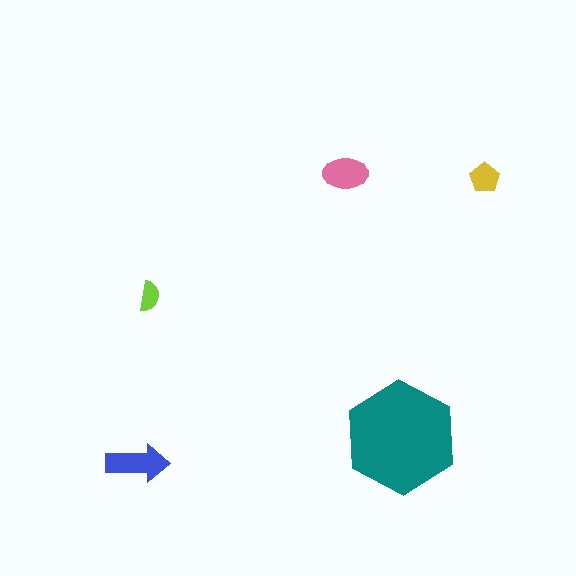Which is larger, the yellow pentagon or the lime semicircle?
The yellow pentagon.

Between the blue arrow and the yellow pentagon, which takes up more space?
The blue arrow.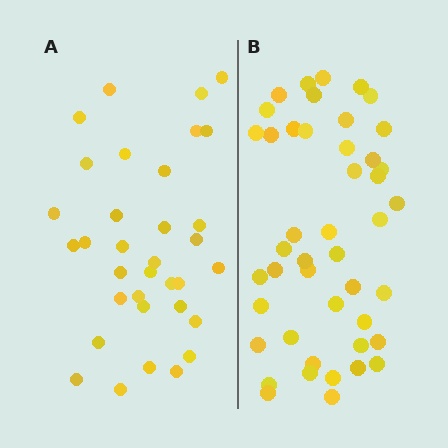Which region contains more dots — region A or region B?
Region B (the right region) has more dots.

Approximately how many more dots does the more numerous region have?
Region B has roughly 12 or so more dots than region A.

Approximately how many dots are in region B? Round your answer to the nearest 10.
About 40 dots. (The exact count is 45, which rounds to 40.)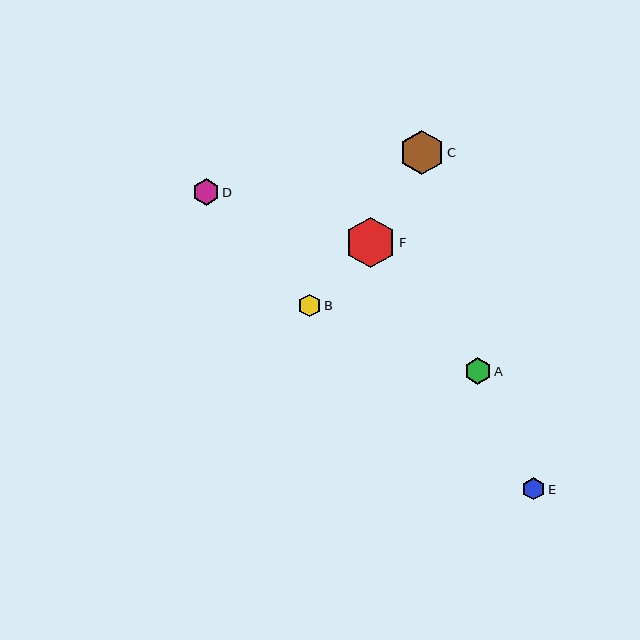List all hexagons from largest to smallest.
From largest to smallest: F, C, A, D, B, E.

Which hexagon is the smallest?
Hexagon E is the smallest with a size of approximately 22 pixels.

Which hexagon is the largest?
Hexagon F is the largest with a size of approximately 50 pixels.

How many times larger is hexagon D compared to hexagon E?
Hexagon D is approximately 1.2 times the size of hexagon E.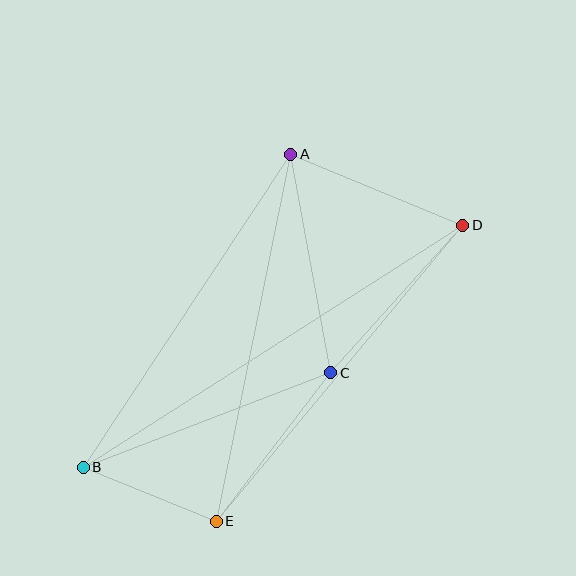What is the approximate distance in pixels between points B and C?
The distance between B and C is approximately 265 pixels.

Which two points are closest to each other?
Points B and E are closest to each other.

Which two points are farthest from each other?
Points B and D are farthest from each other.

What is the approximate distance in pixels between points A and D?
The distance between A and D is approximately 186 pixels.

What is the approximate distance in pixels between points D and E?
The distance between D and E is approximately 385 pixels.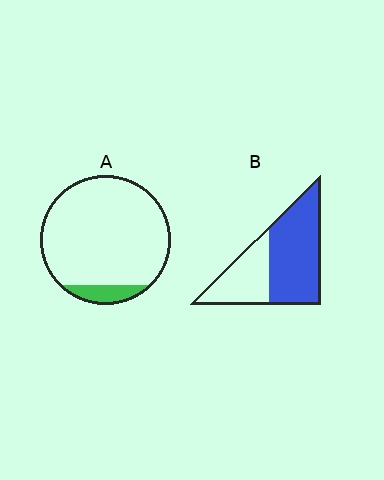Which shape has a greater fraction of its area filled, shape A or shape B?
Shape B.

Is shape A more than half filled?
No.